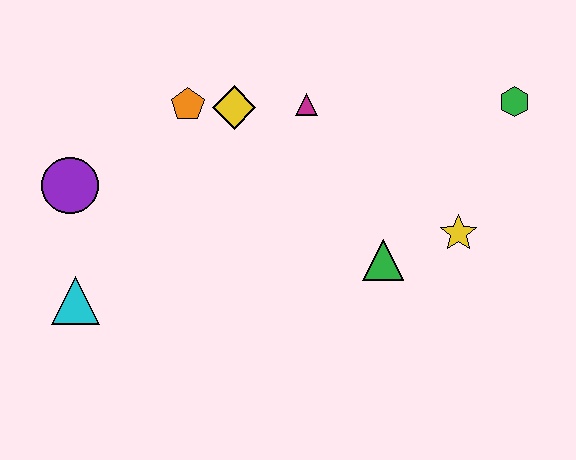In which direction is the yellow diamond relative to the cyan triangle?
The yellow diamond is above the cyan triangle.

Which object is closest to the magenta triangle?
The yellow diamond is closest to the magenta triangle.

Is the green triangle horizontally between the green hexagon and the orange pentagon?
Yes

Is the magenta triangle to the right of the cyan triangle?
Yes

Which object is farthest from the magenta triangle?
The cyan triangle is farthest from the magenta triangle.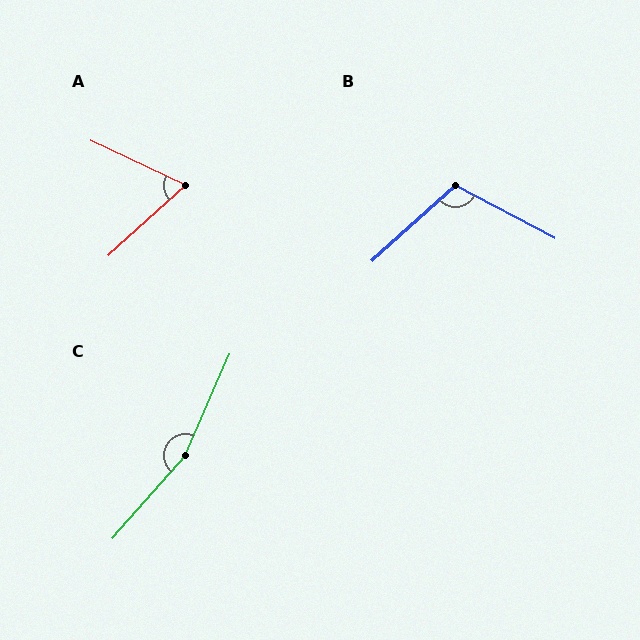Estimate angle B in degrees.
Approximately 110 degrees.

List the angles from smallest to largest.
A (68°), B (110°), C (162°).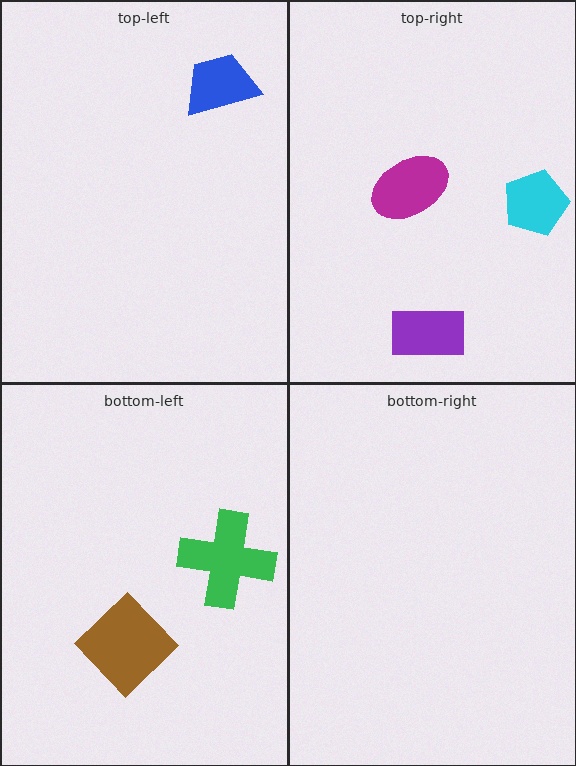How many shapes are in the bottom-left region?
2.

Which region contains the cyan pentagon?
The top-right region.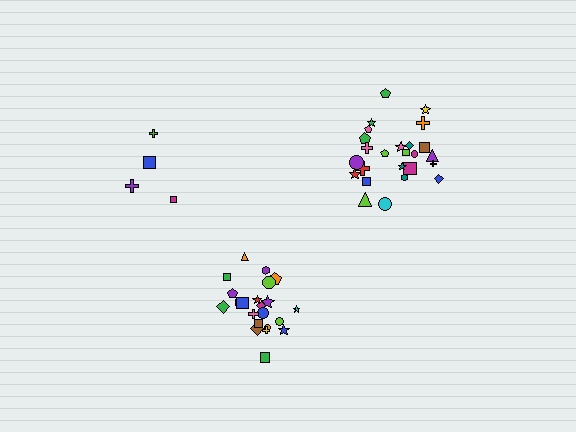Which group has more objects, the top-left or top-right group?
The top-right group.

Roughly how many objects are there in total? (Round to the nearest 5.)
Roughly 50 objects in total.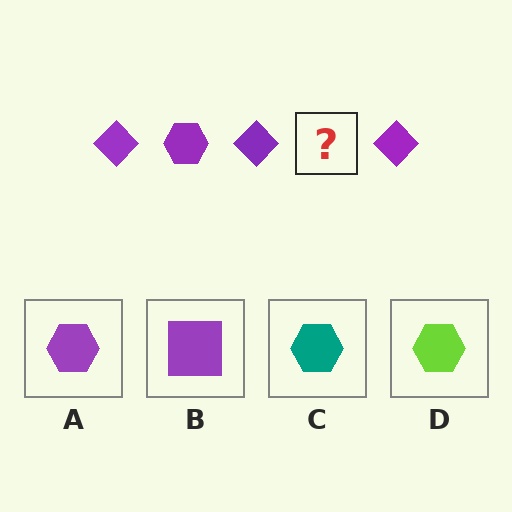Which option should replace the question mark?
Option A.